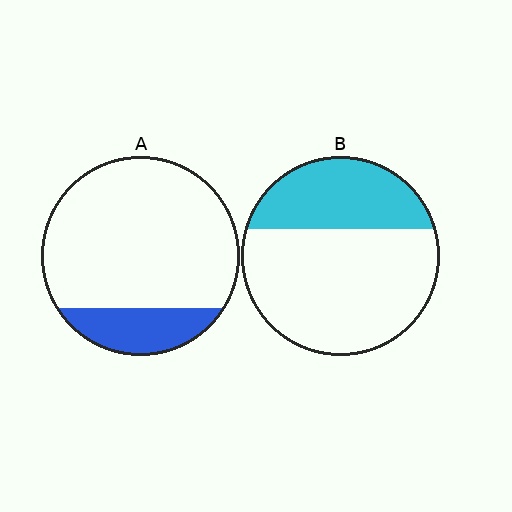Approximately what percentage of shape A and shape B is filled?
A is approximately 20% and B is approximately 35%.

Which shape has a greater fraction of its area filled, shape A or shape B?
Shape B.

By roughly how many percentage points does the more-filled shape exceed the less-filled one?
By roughly 15 percentage points (B over A).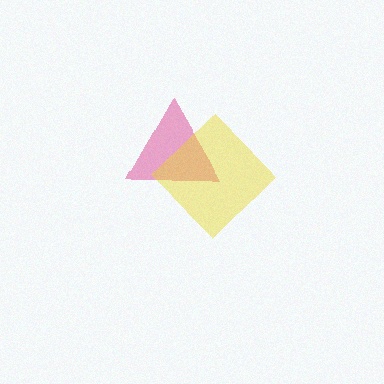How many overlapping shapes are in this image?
There are 2 overlapping shapes in the image.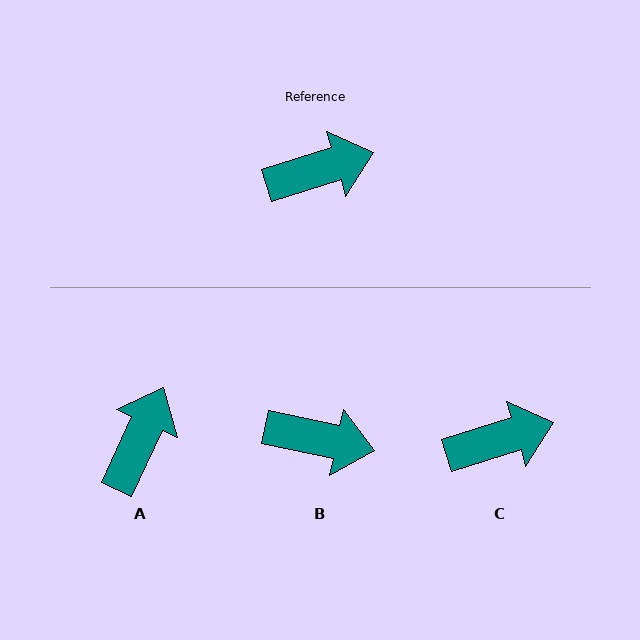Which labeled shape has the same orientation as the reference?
C.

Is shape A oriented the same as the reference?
No, it is off by about 48 degrees.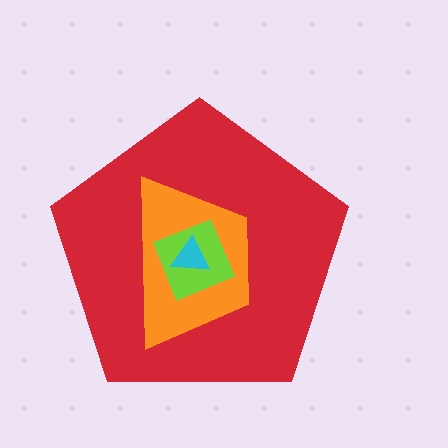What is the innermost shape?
The cyan triangle.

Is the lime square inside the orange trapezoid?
Yes.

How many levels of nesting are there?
4.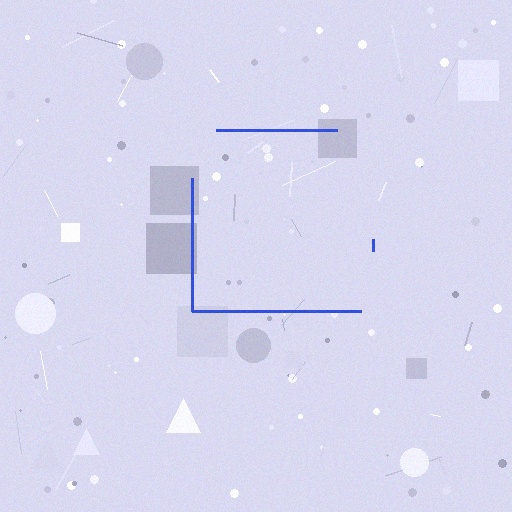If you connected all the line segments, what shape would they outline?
They would outline a square.